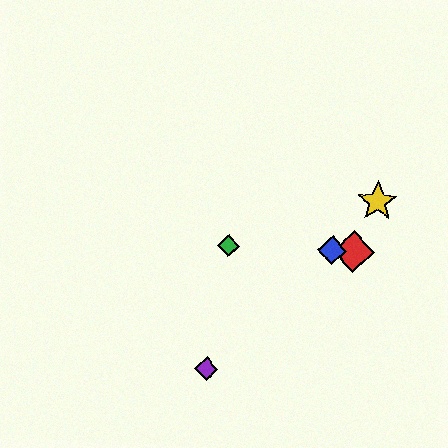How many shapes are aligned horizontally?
3 shapes (the red diamond, the blue diamond, the green diamond) are aligned horizontally.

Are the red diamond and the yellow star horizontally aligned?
No, the red diamond is at y≈251 and the yellow star is at y≈202.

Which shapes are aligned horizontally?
The red diamond, the blue diamond, the green diamond are aligned horizontally.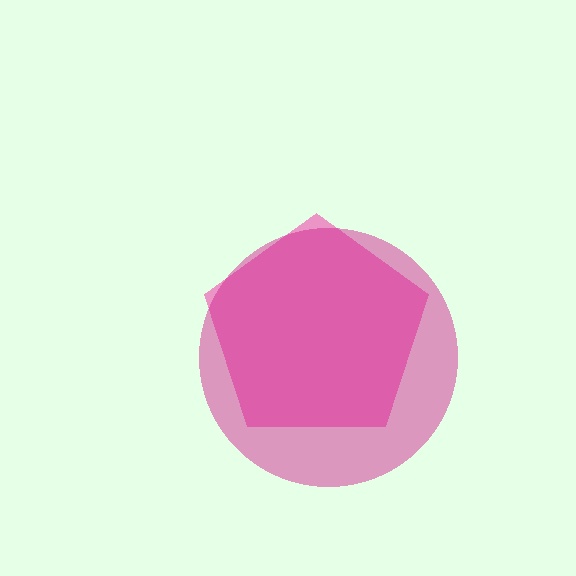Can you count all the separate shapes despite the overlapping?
Yes, there are 2 separate shapes.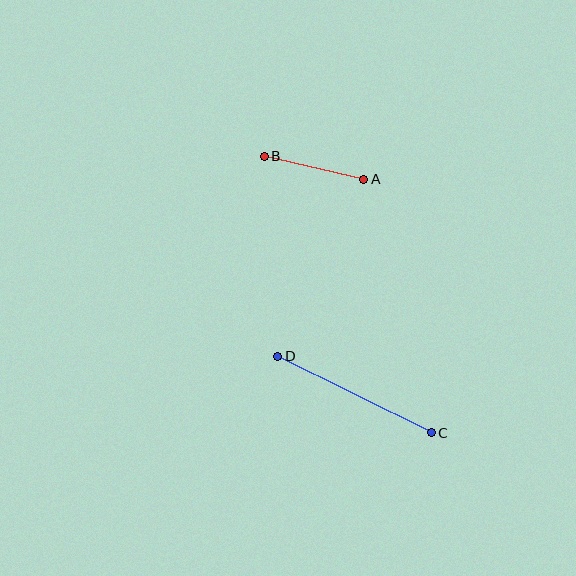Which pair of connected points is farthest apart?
Points C and D are farthest apart.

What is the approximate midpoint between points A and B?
The midpoint is at approximately (314, 168) pixels.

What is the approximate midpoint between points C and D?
The midpoint is at approximately (355, 395) pixels.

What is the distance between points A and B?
The distance is approximately 102 pixels.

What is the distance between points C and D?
The distance is approximately 172 pixels.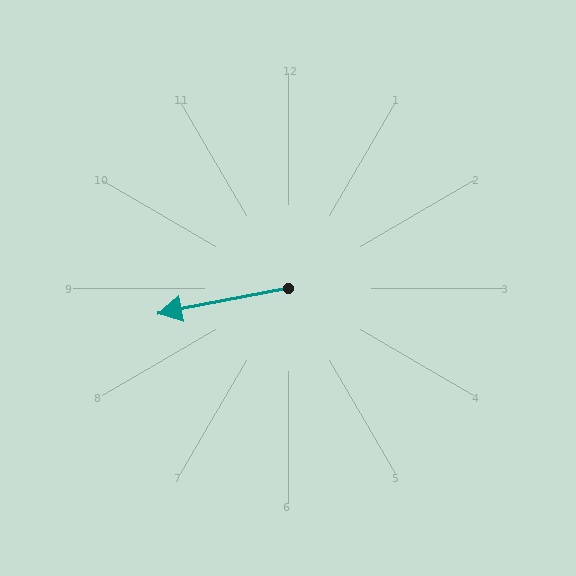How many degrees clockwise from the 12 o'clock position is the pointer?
Approximately 259 degrees.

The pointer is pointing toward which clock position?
Roughly 9 o'clock.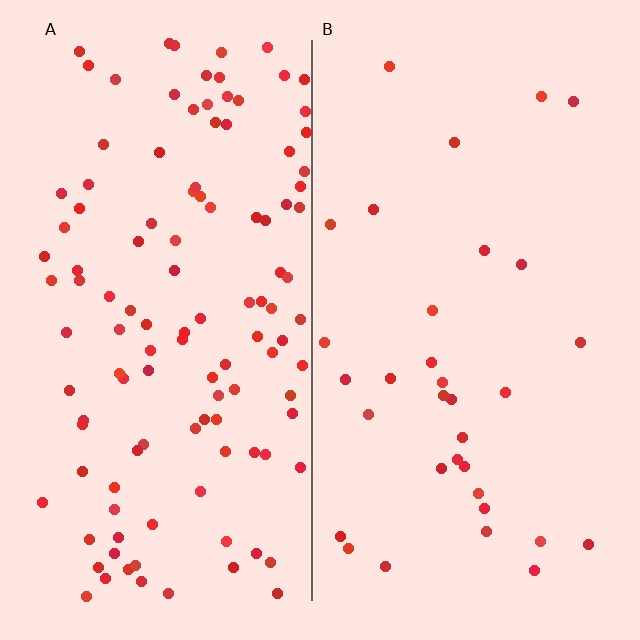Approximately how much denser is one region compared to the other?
Approximately 3.5× — region A over region B.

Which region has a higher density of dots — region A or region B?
A (the left).